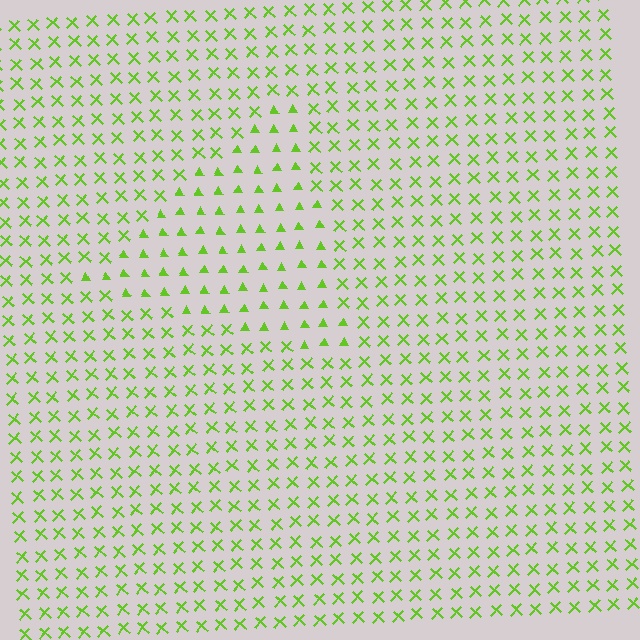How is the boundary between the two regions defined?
The boundary is defined by a change in element shape: triangles inside vs. X marks outside. All elements share the same color and spacing.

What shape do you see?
I see a triangle.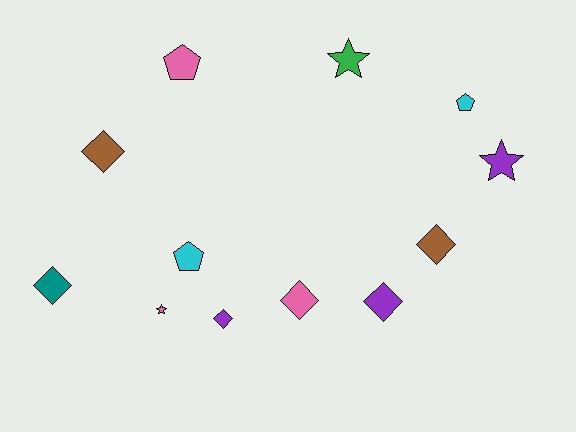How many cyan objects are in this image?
There are 2 cyan objects.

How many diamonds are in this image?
There are 6 diamonds.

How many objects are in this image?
There are 12 objects.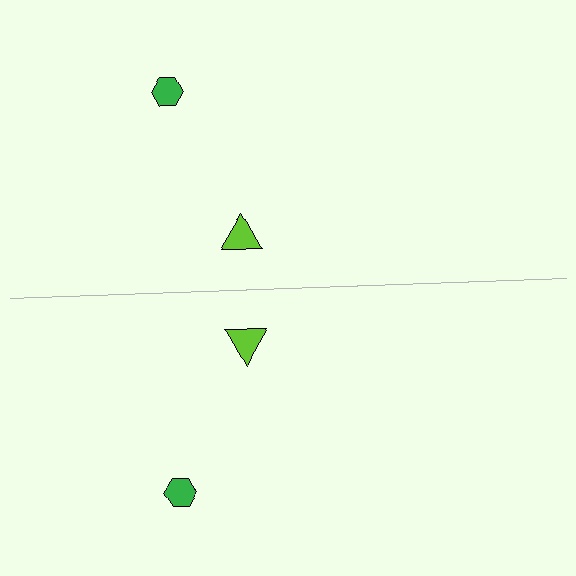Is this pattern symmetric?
Yes, this pattern has bilateral (reflection) symmetry.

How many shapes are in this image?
There are 4 shapes in this image.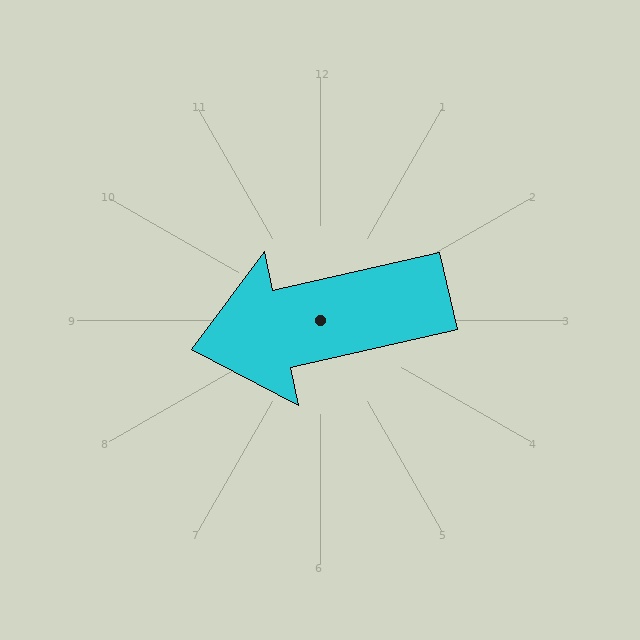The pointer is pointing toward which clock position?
Roughly 9 o'clock.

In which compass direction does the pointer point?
West.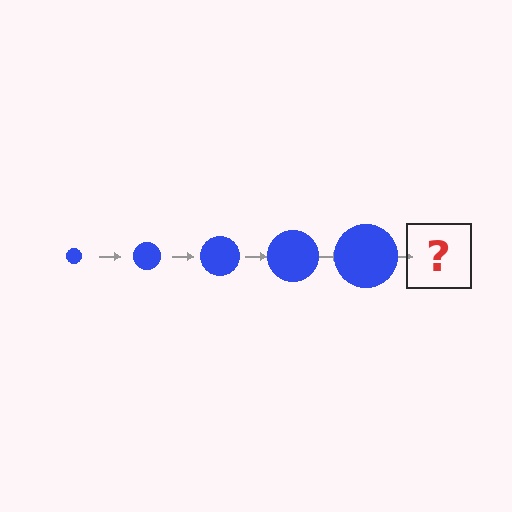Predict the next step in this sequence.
The next step is a blue circle, larger than the previous one.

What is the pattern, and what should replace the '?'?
The pattern is that the circle gets progressively larger each step. The '?' should be a blue circle, larger than the previous one.